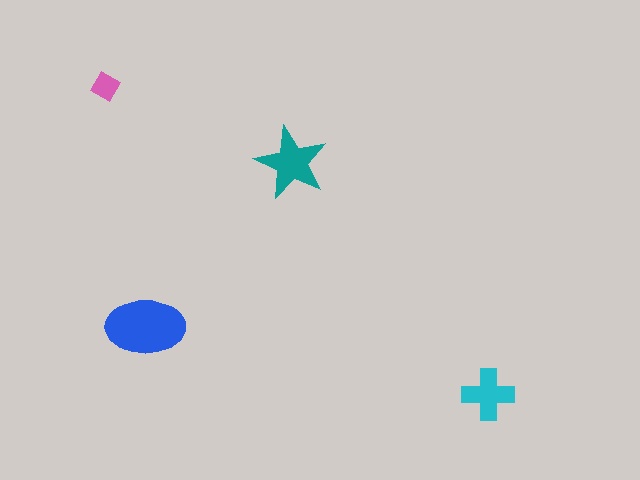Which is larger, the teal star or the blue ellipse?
The blue ellipse.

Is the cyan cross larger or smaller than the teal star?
Smaller.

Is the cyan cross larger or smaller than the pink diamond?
Larger.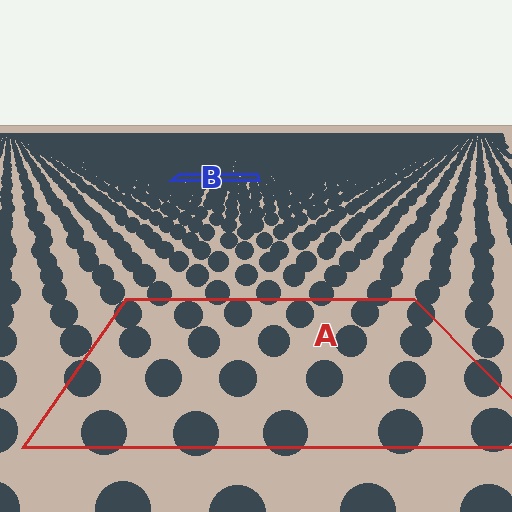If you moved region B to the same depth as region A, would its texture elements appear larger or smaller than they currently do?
They would appear larger. At a closer depth, the same texture elements are projected at a bigger on-screen size.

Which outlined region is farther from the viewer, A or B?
Region B is farther from the viewer — the texture elements inside it appear smaller and more densely packed.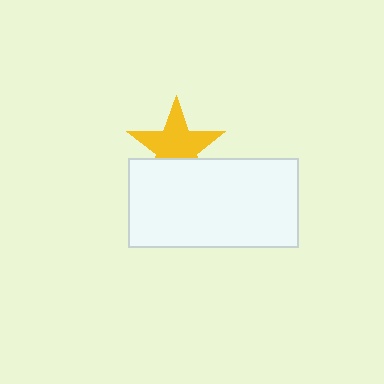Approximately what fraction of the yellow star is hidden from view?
Roughly 32% of the yellow star is hidden behind the white rectangle.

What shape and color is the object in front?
The object in front is a white rectangle.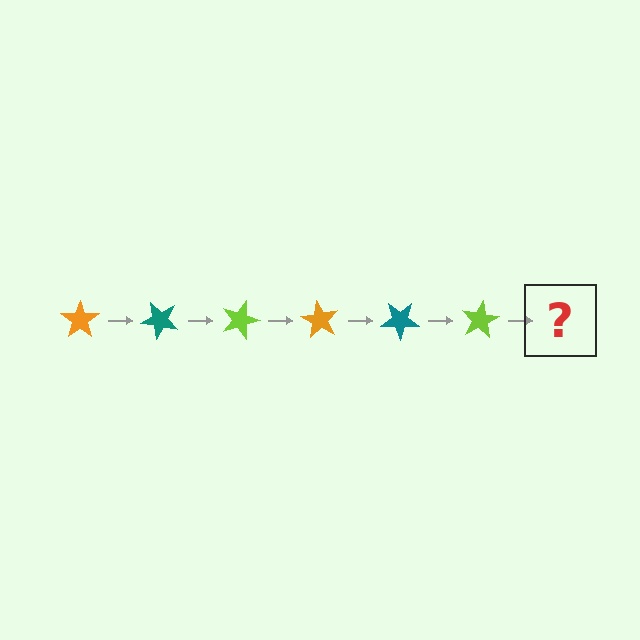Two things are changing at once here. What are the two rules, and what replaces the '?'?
The two rules are that it rotates 45 degrees each step and the color cycles through orange, teal, and lime. The '?' should be an orange star, rotated 270 degrees from the start.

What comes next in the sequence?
The next element should be an orange star, rotated 270 degrees from the start.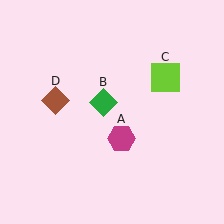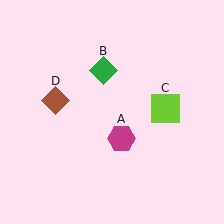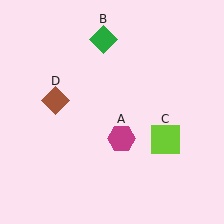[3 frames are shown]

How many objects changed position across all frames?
2 objects changed position: green diamond (object B), lime square (object C).